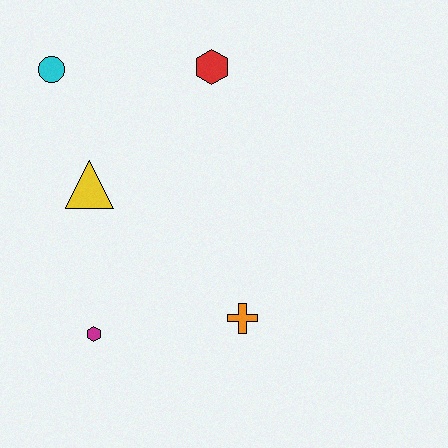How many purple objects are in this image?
There are no purple objects.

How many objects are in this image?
There are 5 objects.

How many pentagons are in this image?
There are no pentagons.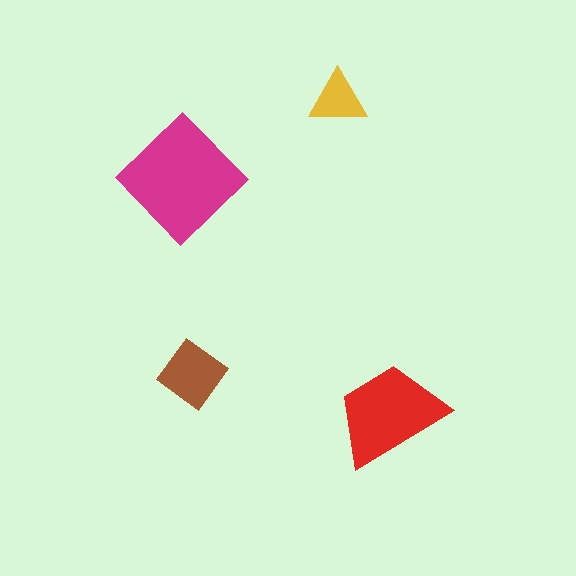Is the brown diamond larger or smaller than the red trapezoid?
Smaller.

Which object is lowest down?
The red trapezoid is bottommost.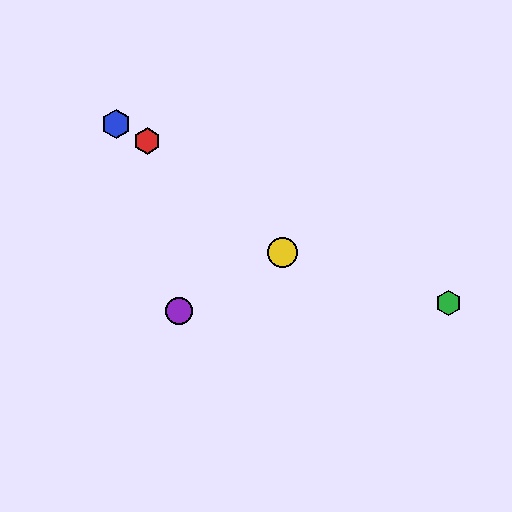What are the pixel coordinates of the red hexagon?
The red hexagon is at (147, 141).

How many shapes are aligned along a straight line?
3 shapes (the red hexagon, the blue hexagon, the green hexagon) are aligned along a straight line.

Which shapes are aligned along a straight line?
The red hexagon, the blue hexagon, the green hexagon are aligned along a straight line.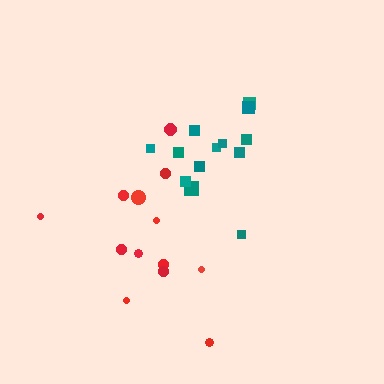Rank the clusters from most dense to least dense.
teal, red.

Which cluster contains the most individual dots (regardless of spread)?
Red (13).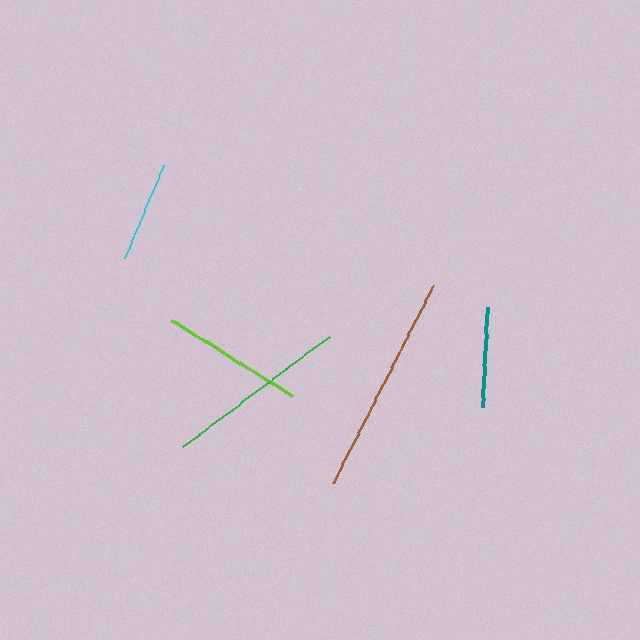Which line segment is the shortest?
The teal line is the shortest at approximately 100 pixels.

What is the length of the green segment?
The green segment is approximately 183 pixels long.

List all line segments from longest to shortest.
From longest to shortest: brown, green, lime, cyan, teal.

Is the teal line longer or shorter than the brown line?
The brown line is longer than the teal line.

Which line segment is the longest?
The brown line is the longest at approximately 221 pixels.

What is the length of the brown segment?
The brown segment is approximately 221 pixels long.